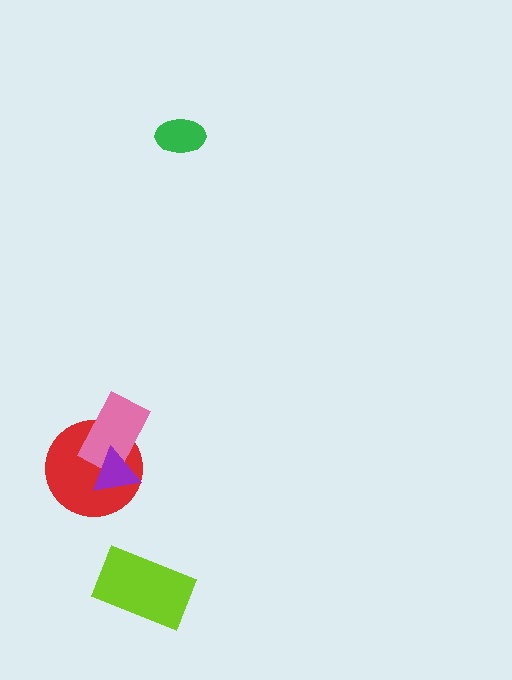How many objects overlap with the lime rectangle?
0 objects overlap with the lime rectangle.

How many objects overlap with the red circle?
2 objects overlap with the red circle.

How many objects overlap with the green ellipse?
0 objects overlap with the green ellipse.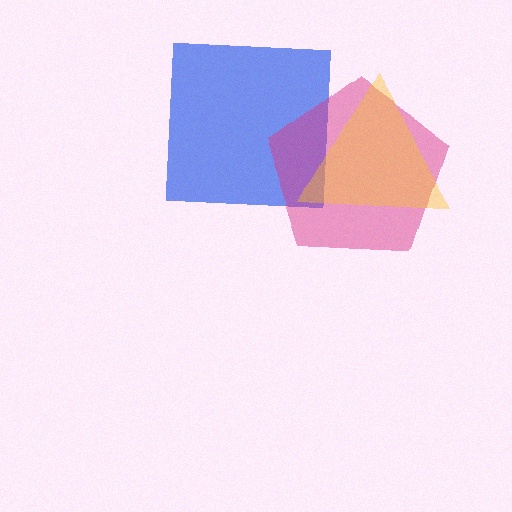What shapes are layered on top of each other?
The layered shapes are: a blue square, a magenta pentagon, a yellow triangle.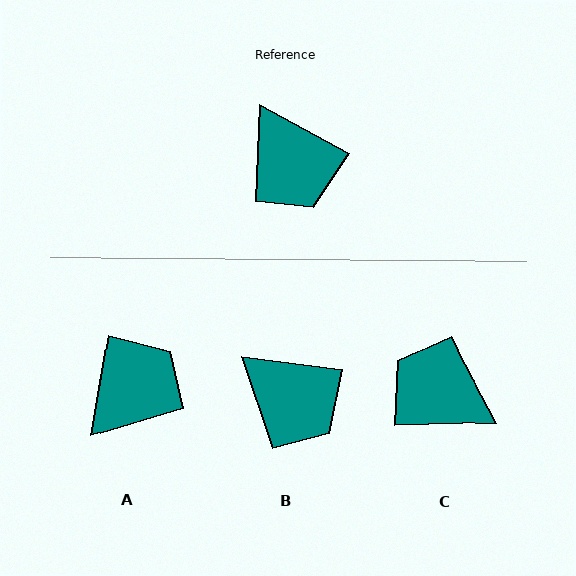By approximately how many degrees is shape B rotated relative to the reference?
Approximately 21 degrees counter-clockwise.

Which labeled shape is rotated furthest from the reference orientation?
C, about 150 degrees away.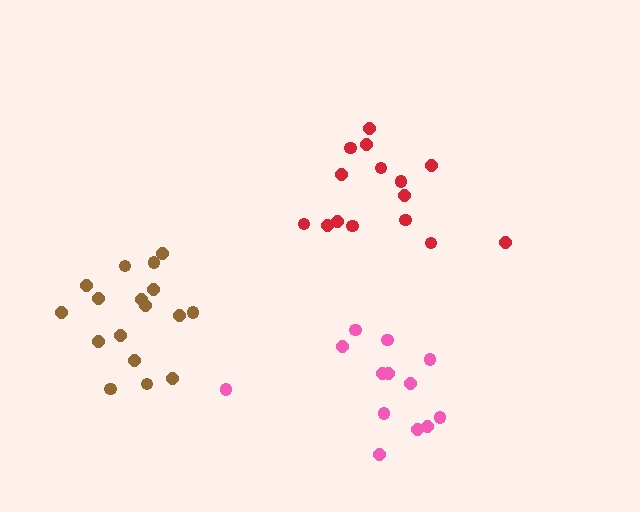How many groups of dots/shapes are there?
There are 3 groups.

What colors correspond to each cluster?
The clusters are colored: red, pink, brown.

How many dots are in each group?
Group 1: 15 dots, Group 2: 13 dots, Group 3: 17 dots (45 total).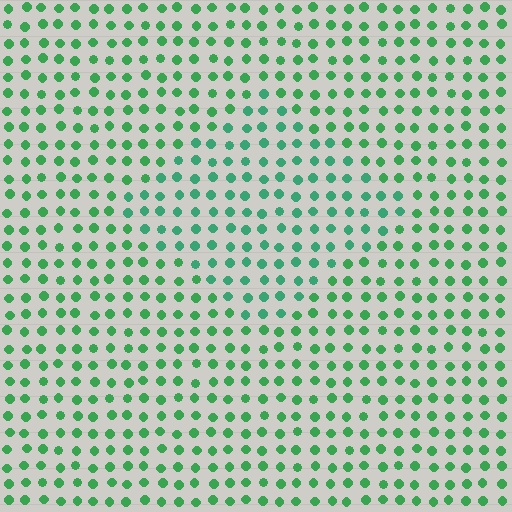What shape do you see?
I see a diamond.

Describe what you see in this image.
The image is filled with small green elements in a uniform arrangement. A diamond-shaped region is visible where the elements are tinted to a slightly different hue, forming a subtle color boundary.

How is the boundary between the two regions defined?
The boundary is defined purely by a slight shift in hue (about 21 degrees). Spacing, size, and orientation are identical on both sides.